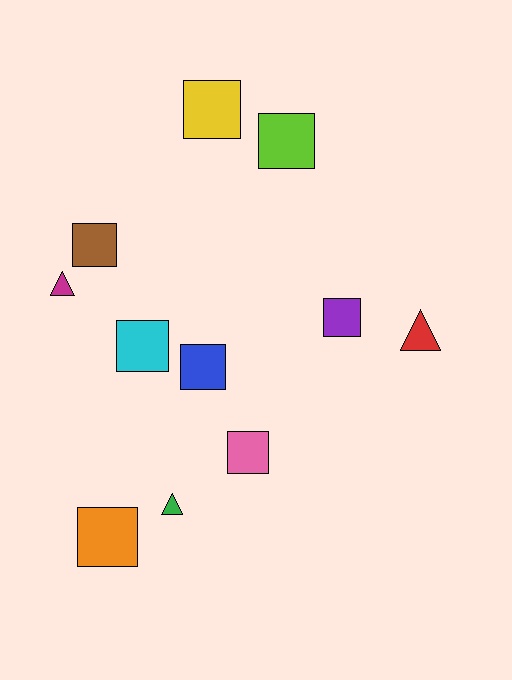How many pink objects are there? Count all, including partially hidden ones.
There is 1 pink object.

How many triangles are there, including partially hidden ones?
There are 3 triangles.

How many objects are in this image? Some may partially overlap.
There are 11 objects.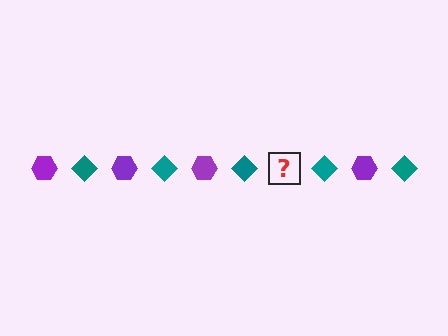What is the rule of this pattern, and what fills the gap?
The rule is that the pattern alternates between purple hexagon and teal diamond. The gap should be filled with a purple hexagon.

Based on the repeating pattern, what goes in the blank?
The blank should be a purple hexagon.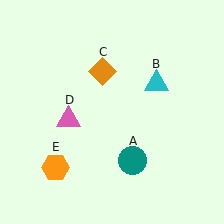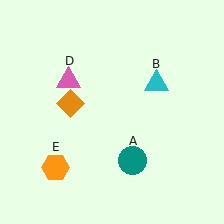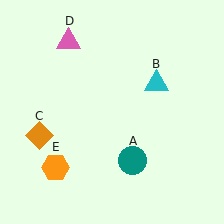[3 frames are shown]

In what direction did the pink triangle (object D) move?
The pink triangle (object D) moved up.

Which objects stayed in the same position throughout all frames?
Teal circle (object A) and cyan triangle (object B) and orange hexagon (object E) remained stationary.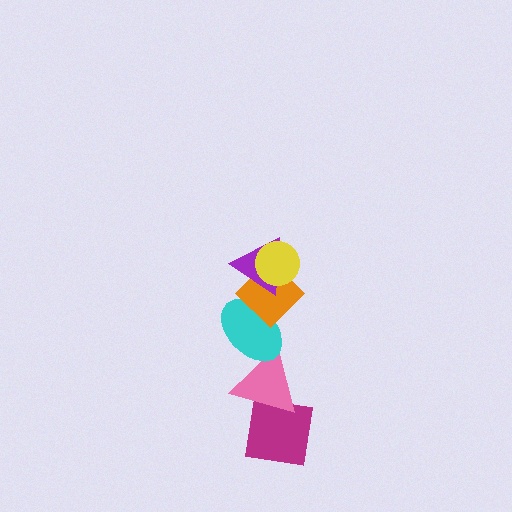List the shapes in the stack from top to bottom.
From top to bottom: the yellow circle, the purple triangle, the orange diamond, the cyan ellipse, the pink triangle, the magenta square.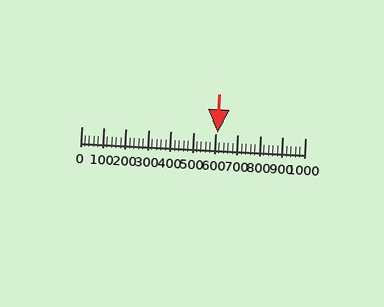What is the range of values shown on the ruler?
The ruler shows values from 0 to 1000.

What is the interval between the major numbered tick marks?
The major tick marks are spaced 100 units apart.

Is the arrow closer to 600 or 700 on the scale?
The arrow is closer to 600.